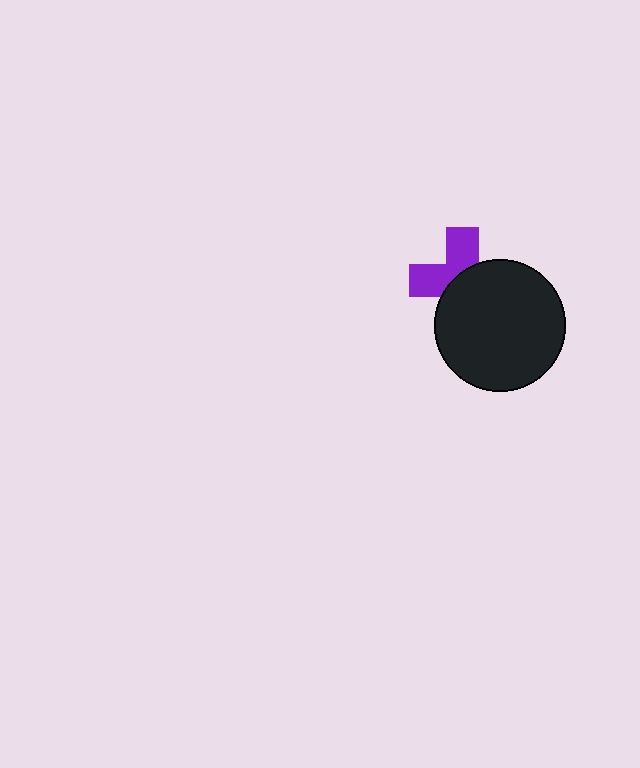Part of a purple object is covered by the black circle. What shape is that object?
It is a cross.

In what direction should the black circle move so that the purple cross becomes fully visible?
The black circle should move toward the lower-right. That is the shortest direction to clear the overlap and leave the purple cross fully visible.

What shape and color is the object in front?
The object in front is a black circle.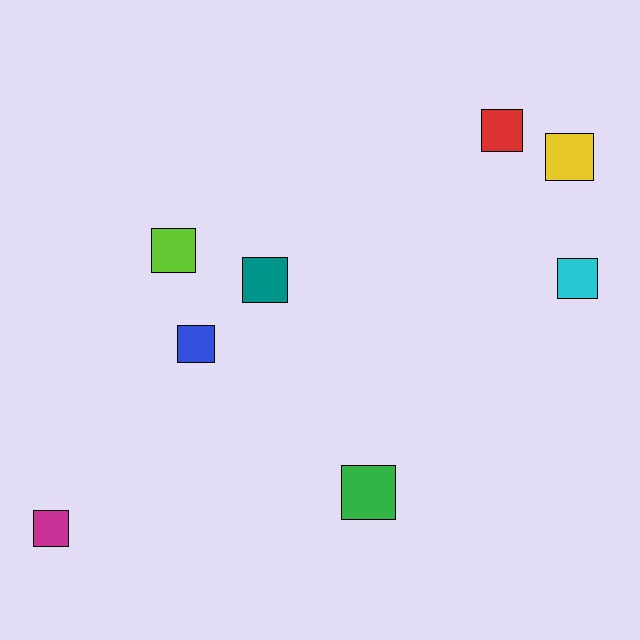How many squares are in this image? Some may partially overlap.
There are 8 squares.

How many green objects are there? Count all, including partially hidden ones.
There is 1 green object.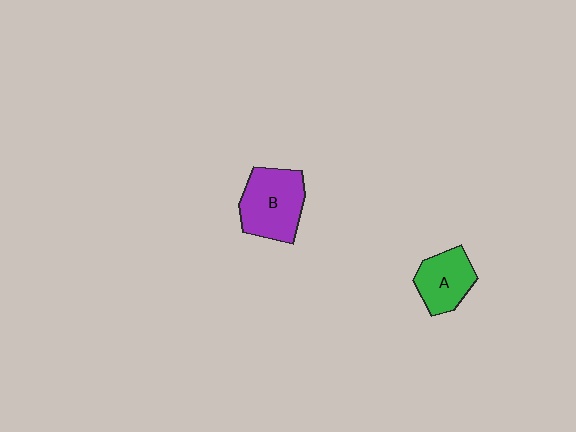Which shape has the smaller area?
Shape A (green).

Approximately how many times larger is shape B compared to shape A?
Approximately 1.4 times.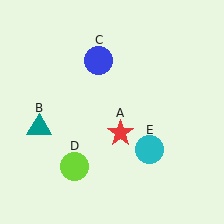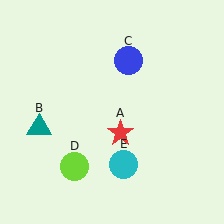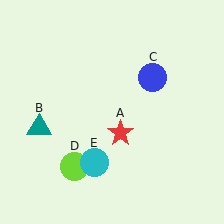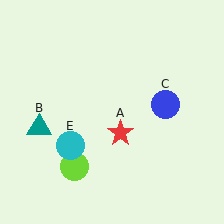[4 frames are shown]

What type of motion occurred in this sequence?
The blue circle (object C), cyan circle (object E) rotated clockwise around the center of the scene.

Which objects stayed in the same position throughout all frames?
Red star (object A) and teal triangle (object B) and lime circle (object D) remained stationary.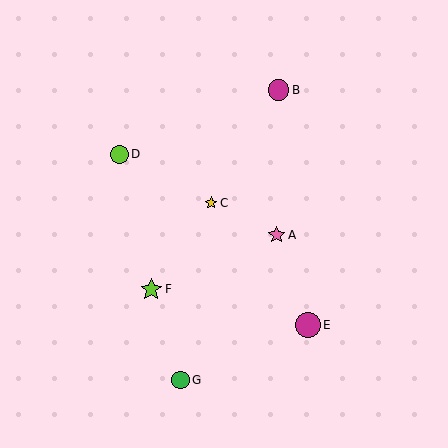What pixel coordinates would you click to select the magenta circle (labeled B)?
Click at (279, 90) to select the magenta circle B.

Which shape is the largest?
The magenta circle (labeled E) is the largest.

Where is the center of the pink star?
The center of the pink star is at (277, 235).